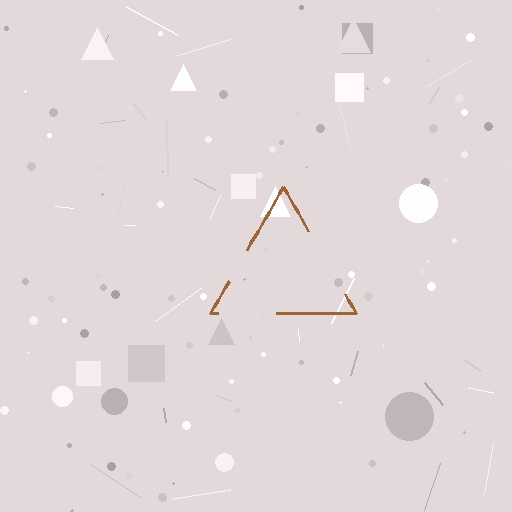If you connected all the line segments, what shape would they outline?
They would outline a triangle.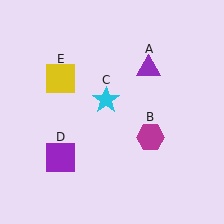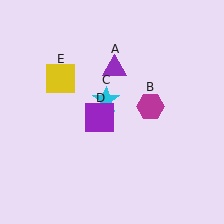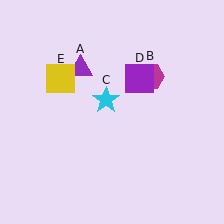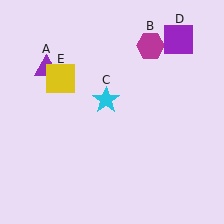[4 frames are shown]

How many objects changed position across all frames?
3 objects changed position: purple triangle (object A), magenta hexagon (object B), purple square (object D).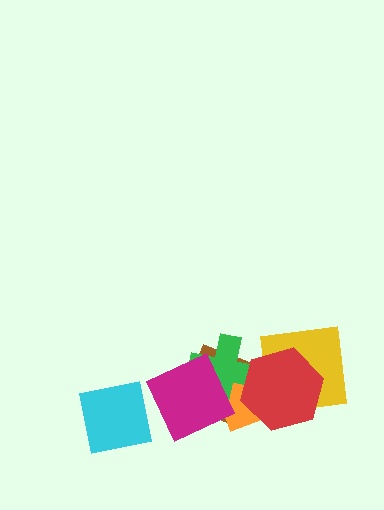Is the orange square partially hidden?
Yes, it is partially covered by another shape.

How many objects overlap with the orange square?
3 objects overlap with the orange square.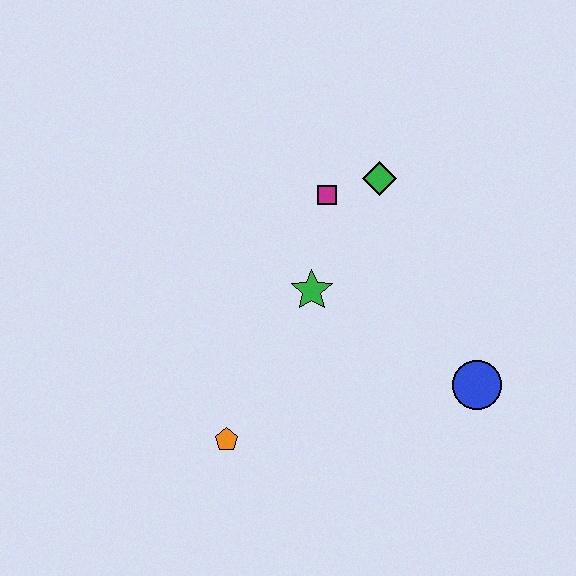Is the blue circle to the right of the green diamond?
Yes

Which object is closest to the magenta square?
The green diamond is closest to the magenta square.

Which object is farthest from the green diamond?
The orange pentagon is farthest from the green diamond.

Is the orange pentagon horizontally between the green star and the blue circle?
No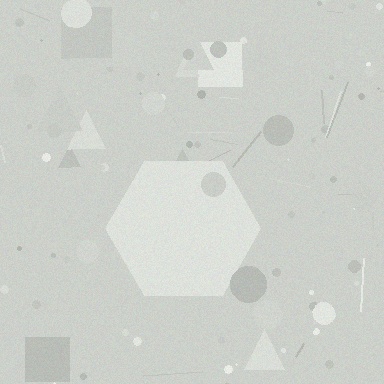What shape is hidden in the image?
A hexagon is hidden in the image.